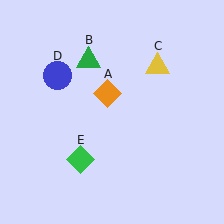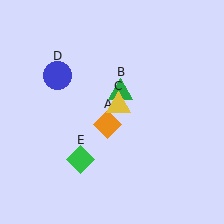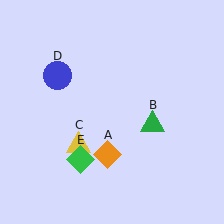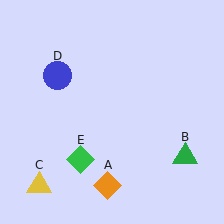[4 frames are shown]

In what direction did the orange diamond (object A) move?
The orange diamond (object A) moved down.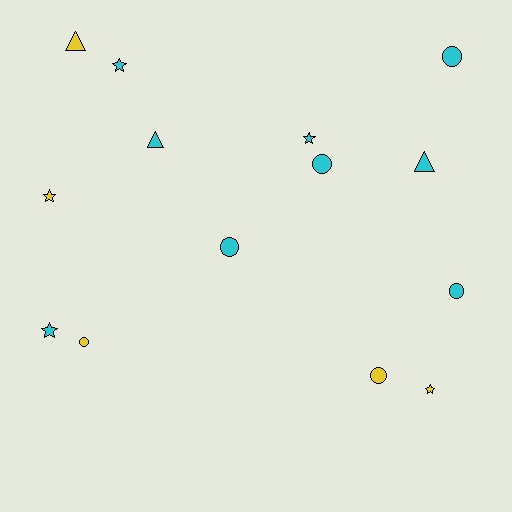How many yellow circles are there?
There are 2 yellow circles.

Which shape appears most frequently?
Circle, with 6 objects.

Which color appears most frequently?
Cyan, with 9 objects.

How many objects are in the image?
There are 14 objects.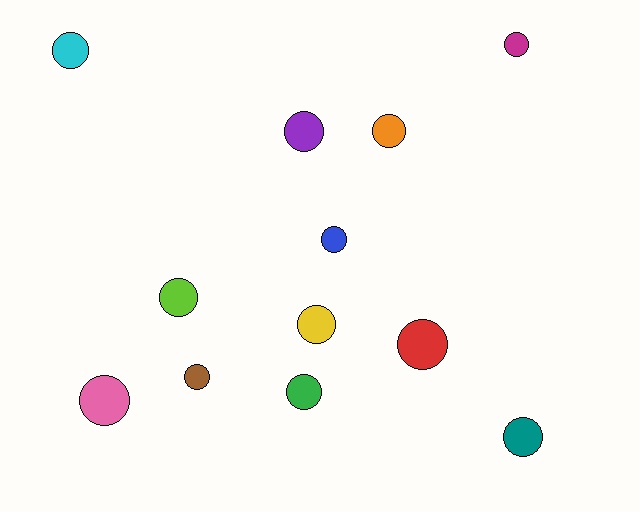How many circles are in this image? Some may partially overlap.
There are 12 circles.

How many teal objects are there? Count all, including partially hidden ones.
There is 1 teal object.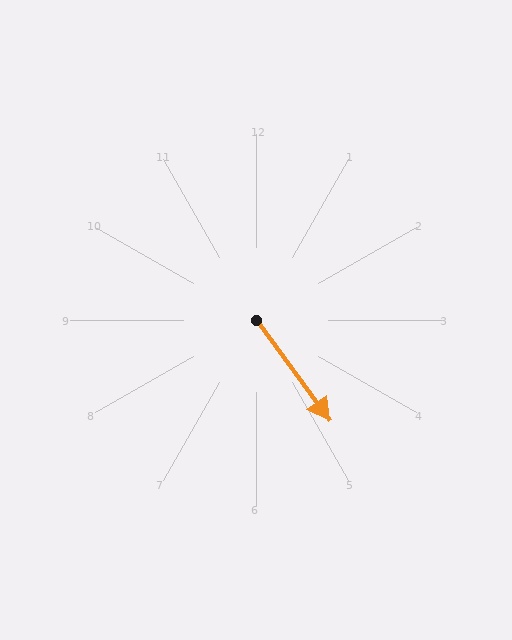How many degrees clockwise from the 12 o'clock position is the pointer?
Approximately 144 degrees.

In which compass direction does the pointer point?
Southeast.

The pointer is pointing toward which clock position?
Roughly 5 o'clock.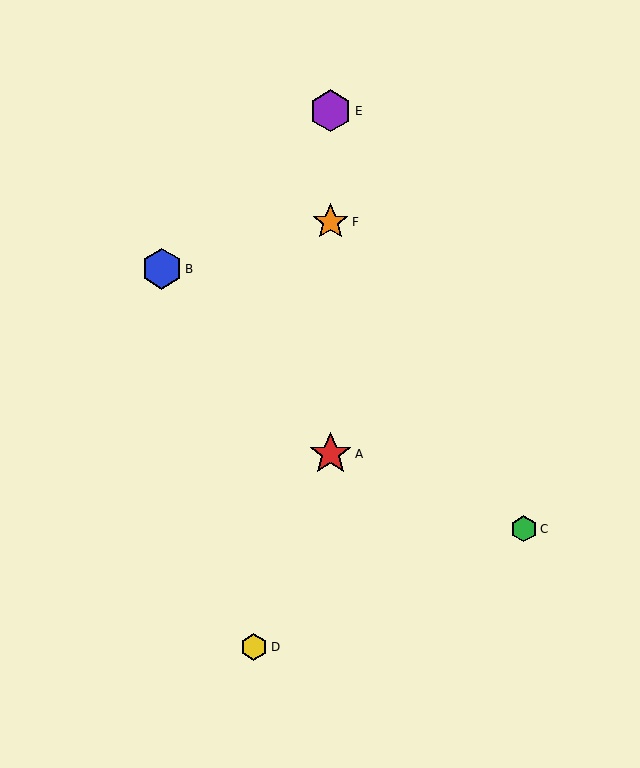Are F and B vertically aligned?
No, F is at x≈331 and B is at x≈162.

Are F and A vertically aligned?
Yes, both are at x≈331.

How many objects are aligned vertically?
3 objects (A, E, F) are aligned vertically.